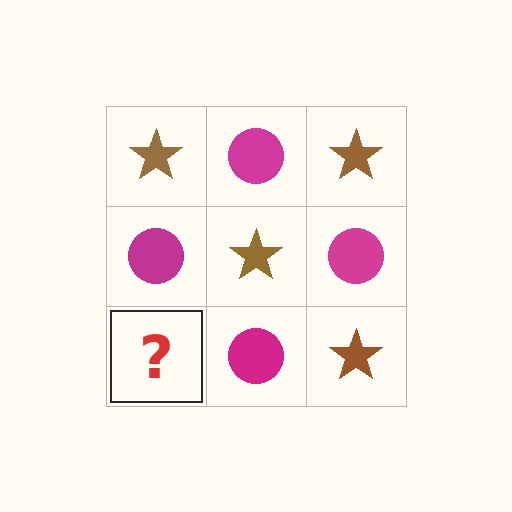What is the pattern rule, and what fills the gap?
The rule is that it alternates brown star and magenta circle in a checkerboard pattern. The gap should be filled with a brown star.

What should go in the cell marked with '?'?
The missing cell should contain a brown star.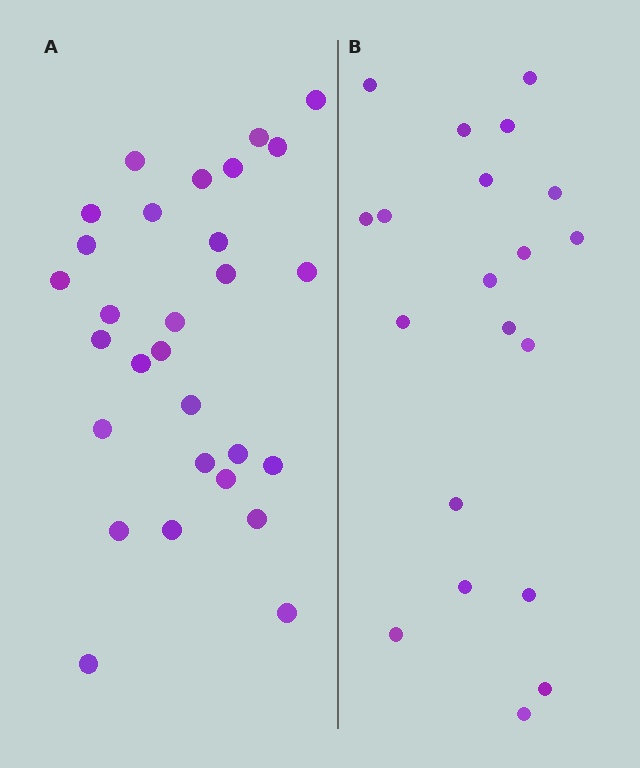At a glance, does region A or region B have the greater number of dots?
Region A (the left region) has more dots.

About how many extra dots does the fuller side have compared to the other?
Region A has roughly 8 or so more dots than region B.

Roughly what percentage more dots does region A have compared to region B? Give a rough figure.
About 45% more.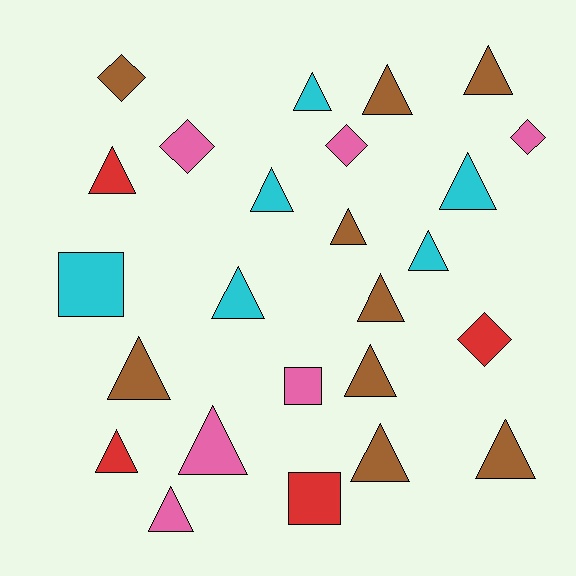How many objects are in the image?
There are 25 objects.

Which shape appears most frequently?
Triangle, with 17 objects.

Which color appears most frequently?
Brown, with 9 objects.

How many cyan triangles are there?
There are 5 cyan triangles.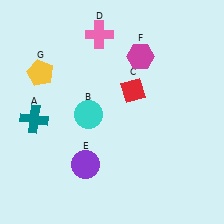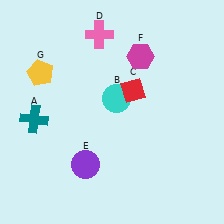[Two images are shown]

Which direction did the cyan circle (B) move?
The cyan circle (B) moved right.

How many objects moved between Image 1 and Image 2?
1 object moved between the two images.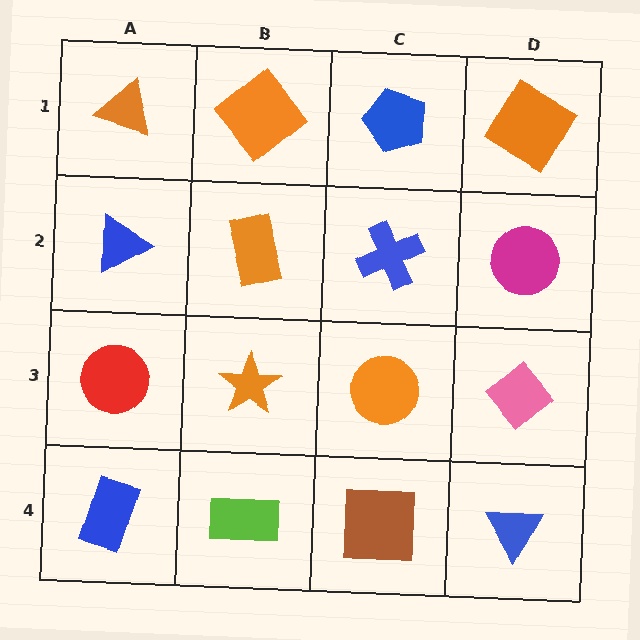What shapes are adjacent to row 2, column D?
An orange diamond (row 1, column D), a pink diamond (row 3, column D), a blue cross (row 2, column C).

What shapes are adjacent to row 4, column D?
A pink diamond (row 3, column D), a brown square (row 4, column C).